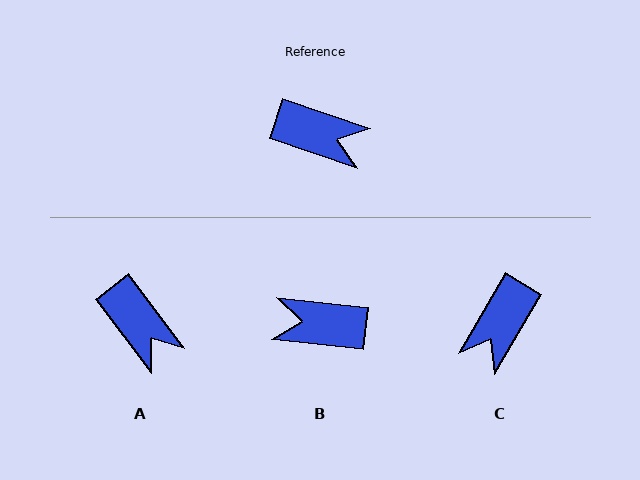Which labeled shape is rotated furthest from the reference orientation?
B, about 167 degrees away.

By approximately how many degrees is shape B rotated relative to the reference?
Approximately 167 degrees clockwise.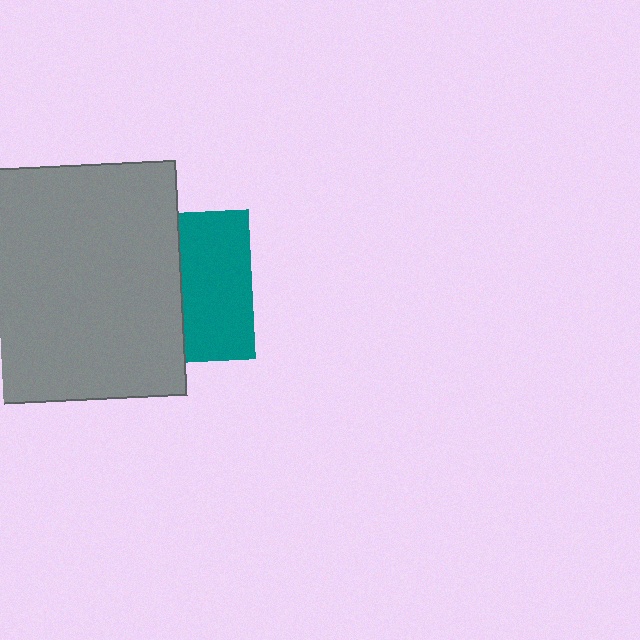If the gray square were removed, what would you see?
You would see the complete teal square.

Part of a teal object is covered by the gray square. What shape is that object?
It is a square.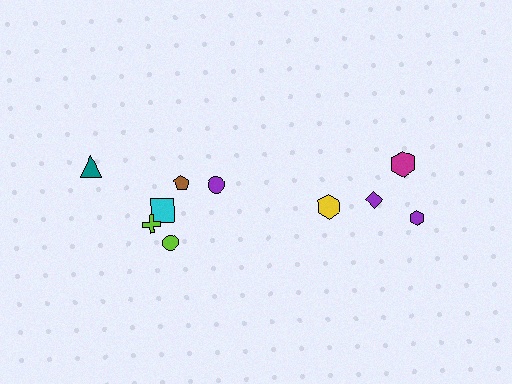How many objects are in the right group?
There are 4 objects.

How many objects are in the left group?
There are 6 objects.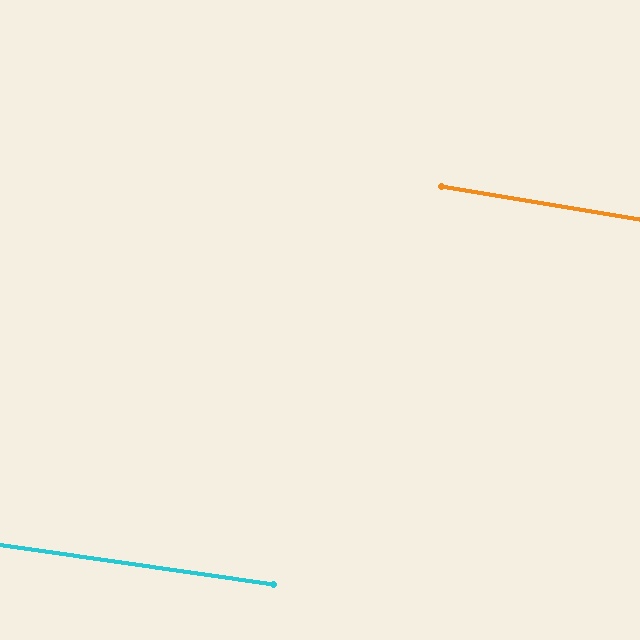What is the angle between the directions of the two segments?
Approximately 1 degree.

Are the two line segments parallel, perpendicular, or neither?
Parallel — their directions differ by only 1.3°.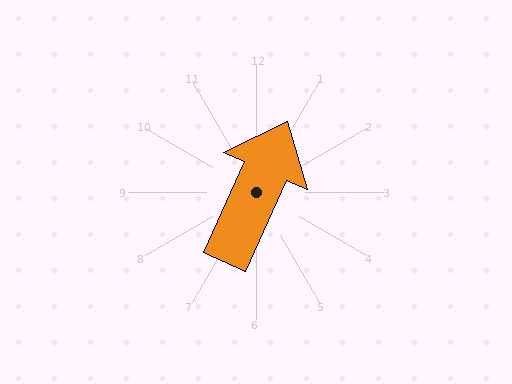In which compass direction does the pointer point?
Northeast.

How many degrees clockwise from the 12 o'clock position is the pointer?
Approximately 24 degrees.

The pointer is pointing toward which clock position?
Roughly 1 o'clock.